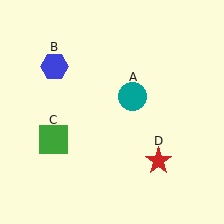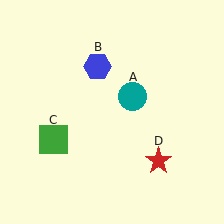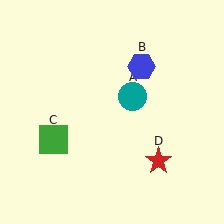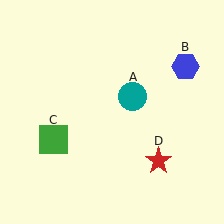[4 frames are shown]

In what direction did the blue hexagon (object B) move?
The blue hexagon (object B) moved right.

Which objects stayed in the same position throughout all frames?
Teal circle (object A) and green square (object C) and red star (object D) remained stationary.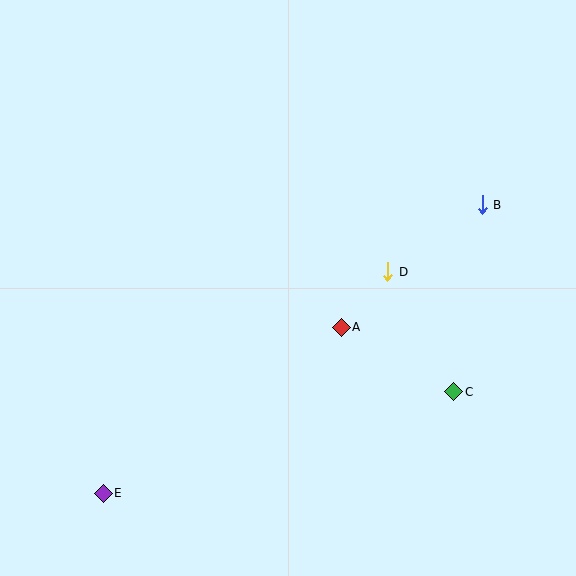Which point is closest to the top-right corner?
Point B is closest to the top-right corner.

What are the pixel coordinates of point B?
Point B is at (482, 205).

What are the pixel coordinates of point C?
Point C is at (454, 392).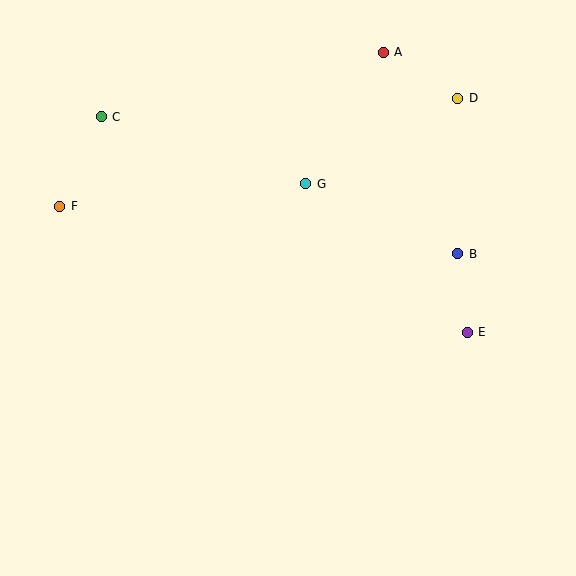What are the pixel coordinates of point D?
Point D is at (458, 98).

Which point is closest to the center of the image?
Point G at (306, 184) is closest to the center.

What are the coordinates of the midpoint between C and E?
The midpoint between C and E is at (284, 225).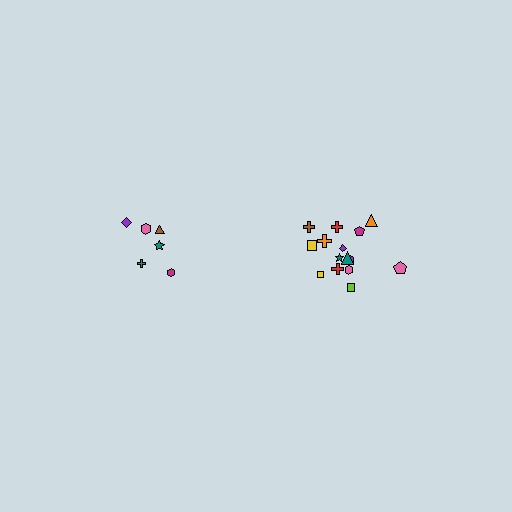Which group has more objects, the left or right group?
The right group.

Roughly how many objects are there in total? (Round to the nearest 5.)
Roughly 20 objects in total.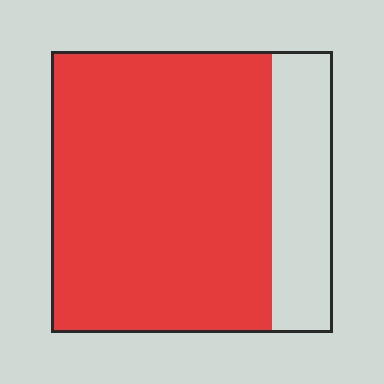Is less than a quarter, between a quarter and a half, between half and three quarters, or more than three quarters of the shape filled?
More than three quarters.